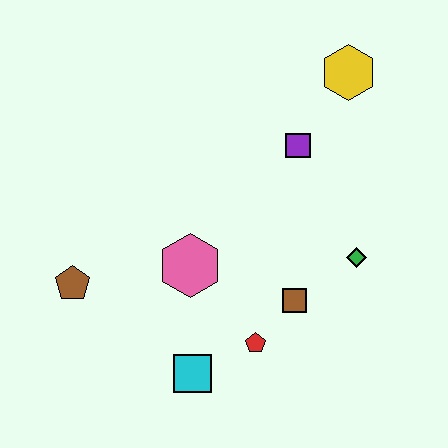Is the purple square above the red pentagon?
Yes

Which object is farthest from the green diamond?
The brown pentagon is farthest from the green diamond.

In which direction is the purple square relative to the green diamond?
The purple square is above the green diamond.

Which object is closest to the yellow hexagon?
The purple square is closest to the yellow hexagon.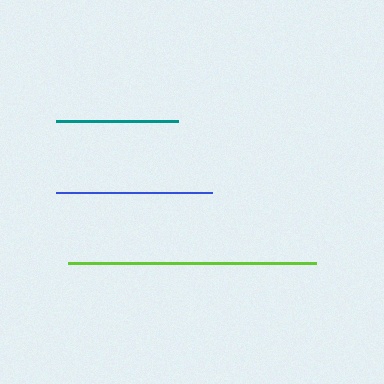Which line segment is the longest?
The lime line is the longest at approximately 248 pixels.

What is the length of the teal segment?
The teal segment is approximately 122 pixels long.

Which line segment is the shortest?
The teal line is the shortest at approximately 122 pixels.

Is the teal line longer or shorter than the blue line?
The blue line is longer than the teal line.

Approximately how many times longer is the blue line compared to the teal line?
The blue line is approximately 1.3 times the length of the teal line.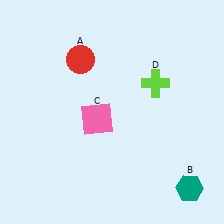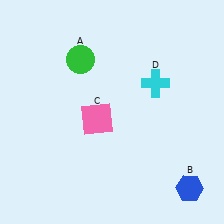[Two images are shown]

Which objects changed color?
A changed from red to green. B changed from teal to blue. D changed from lime to cyan.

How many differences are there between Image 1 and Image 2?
There are 3 differences between the two images.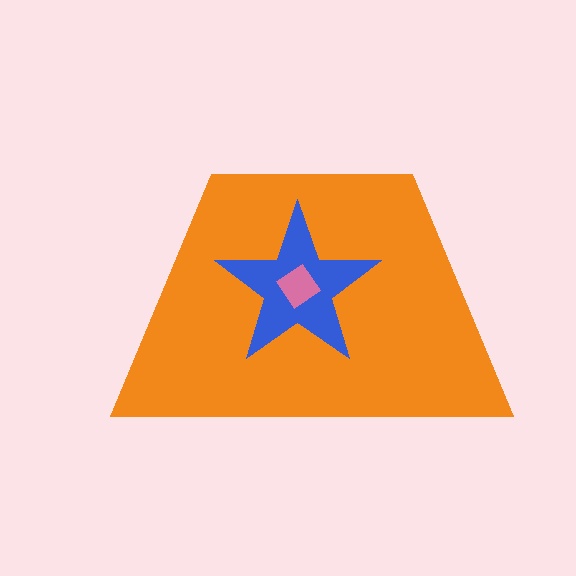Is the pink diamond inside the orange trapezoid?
Yes.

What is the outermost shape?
The orange trapezoid.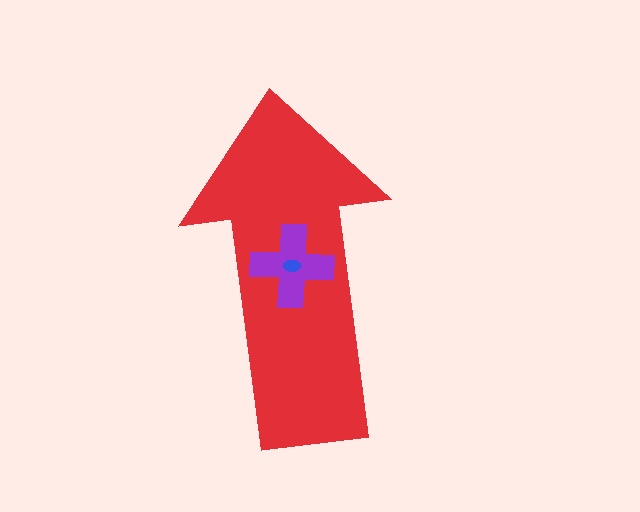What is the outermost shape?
The red arrow.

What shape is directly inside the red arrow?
The purple cross.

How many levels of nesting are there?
3.